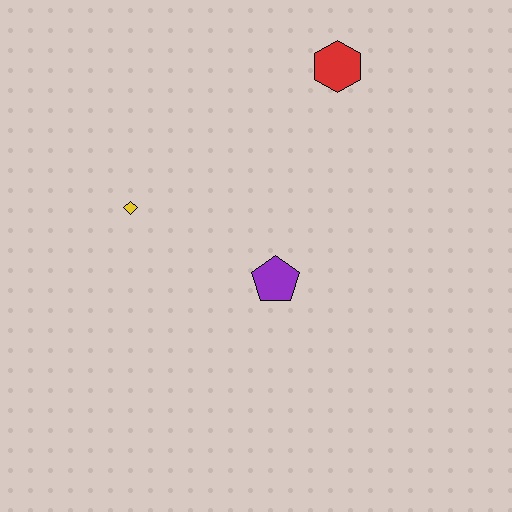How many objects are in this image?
There are 3 objects.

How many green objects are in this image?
There are no green objects.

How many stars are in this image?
There are no stars.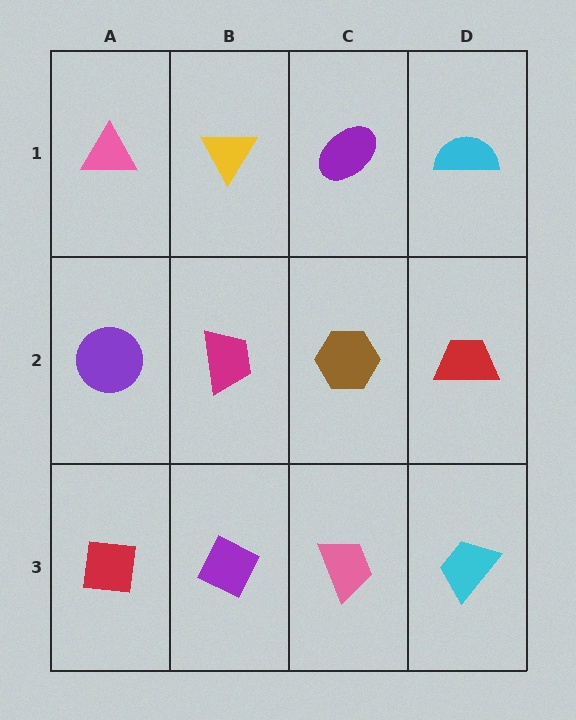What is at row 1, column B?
A yellow triangle.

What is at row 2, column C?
A brown hexagon.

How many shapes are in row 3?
4 shapes.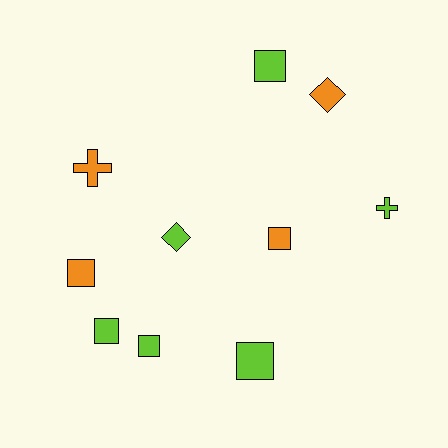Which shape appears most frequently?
Square, with 6 objects.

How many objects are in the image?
There are 10 objects.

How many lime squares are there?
There are 4 lime squares.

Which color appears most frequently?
Lime, with 6 objects.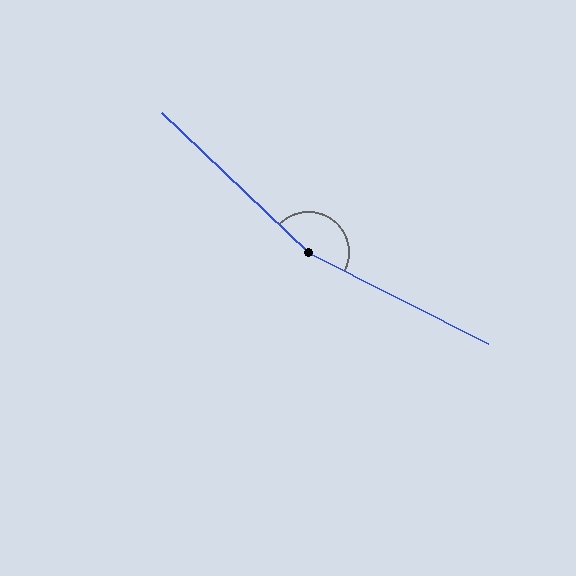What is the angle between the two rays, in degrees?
Approximately 163 degrees.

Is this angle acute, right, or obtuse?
It is obtuse.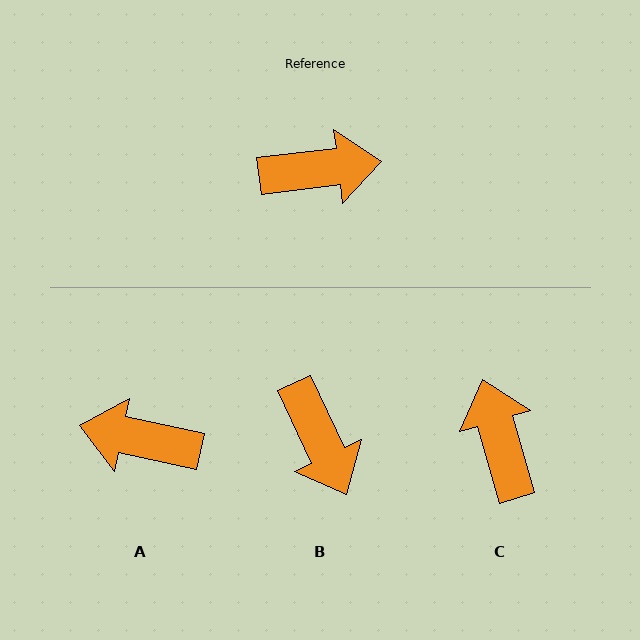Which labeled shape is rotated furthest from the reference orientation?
A, about 161 degrees away.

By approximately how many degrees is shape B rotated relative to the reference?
Approximately 72 degrees clockwise.